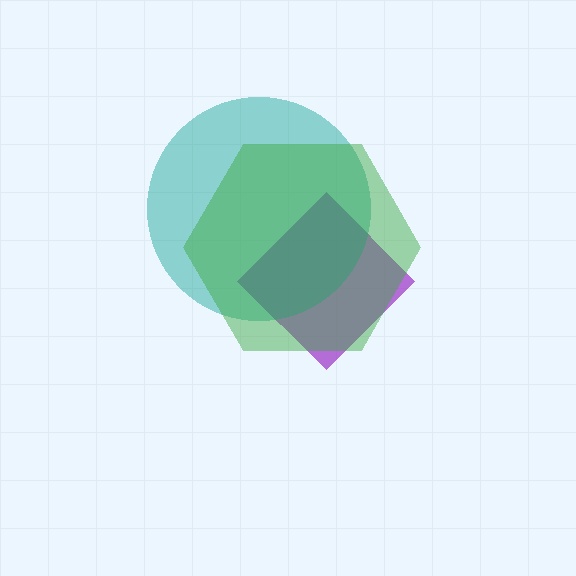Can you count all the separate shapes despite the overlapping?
Yes, there are 3 separate shapes.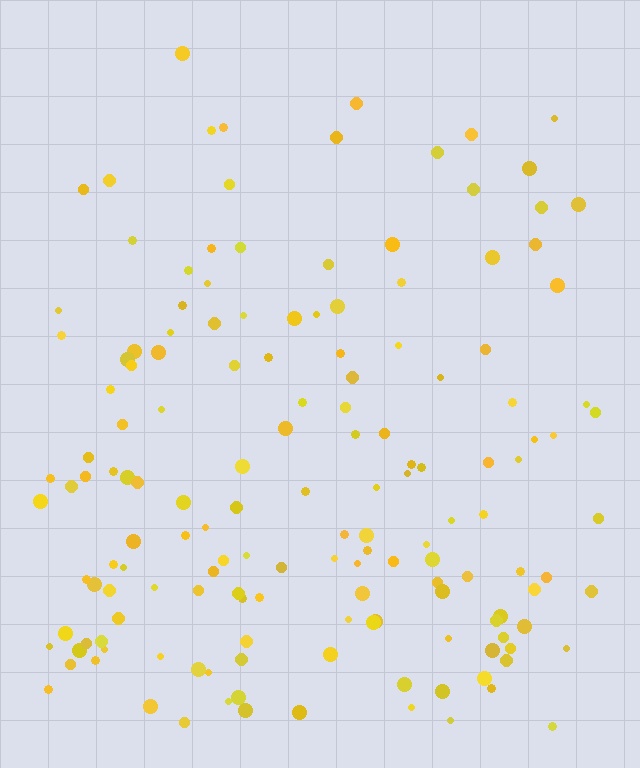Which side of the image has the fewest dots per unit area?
The top.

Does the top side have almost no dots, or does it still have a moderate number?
Still a moderate number, just noticeably fewer than the bottom.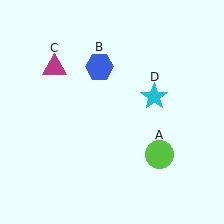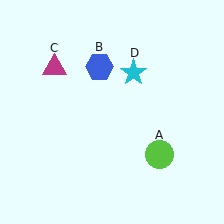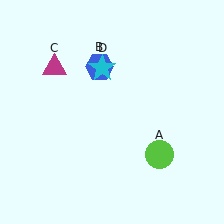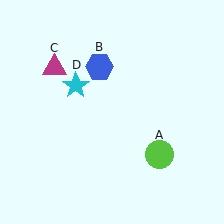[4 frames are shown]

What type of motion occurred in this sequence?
The cyan star (object D) rotated counterclockwise around the center of the scene.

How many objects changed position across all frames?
1 object changed position: cyan star (object D).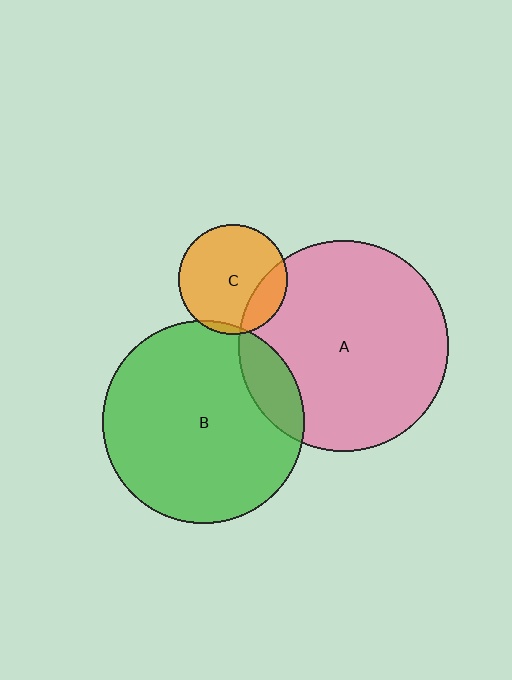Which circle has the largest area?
Circle A (pink).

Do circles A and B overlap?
Yes.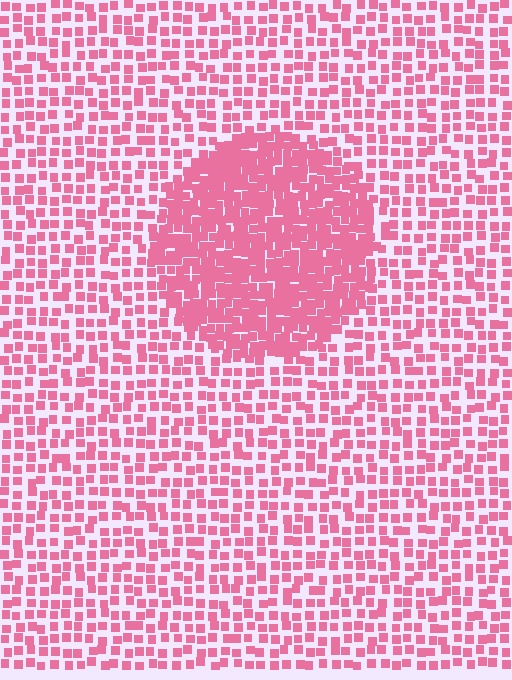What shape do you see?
I see a circle.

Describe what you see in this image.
The image contains small pink elements arranged at two different densities. A circle-shaped region is visible where the elements are more densely packed than the surrounding area.